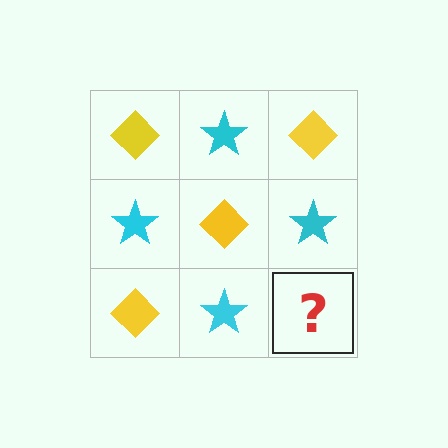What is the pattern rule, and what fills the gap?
The rule is that it alternates yellow diamond and cyan star in a checkerboard pattern. The gap should be filled with a yellow diamond.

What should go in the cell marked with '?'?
The missing cell should contain a yellow diamond.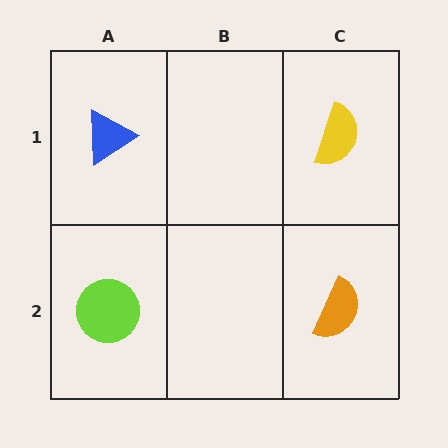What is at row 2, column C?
An orange semicircle.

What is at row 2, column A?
A lime circle.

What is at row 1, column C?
A yellow semicircle.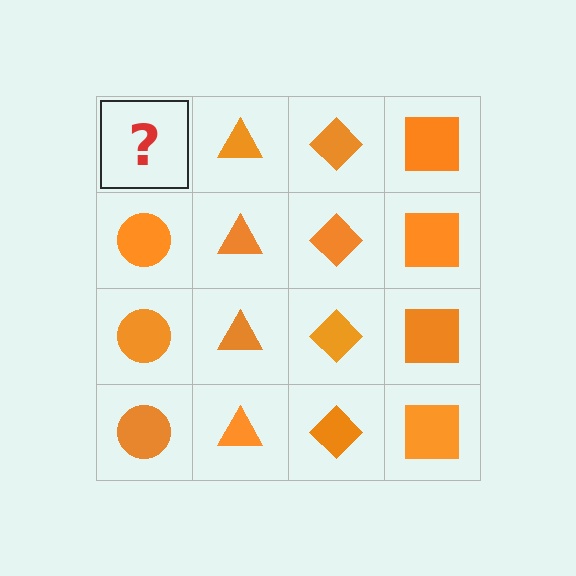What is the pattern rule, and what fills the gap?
The rule is that each column has a consistent shape. The gap should be filled with an orange circle.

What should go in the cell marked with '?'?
The missing cell should contain an orange circle.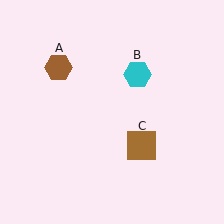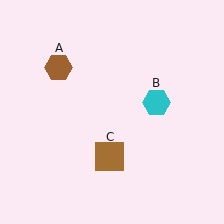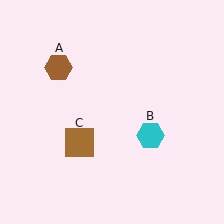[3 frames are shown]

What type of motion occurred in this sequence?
The cyan hexagon (object B), brown square (object C) rotated clockwise around the center of the scene.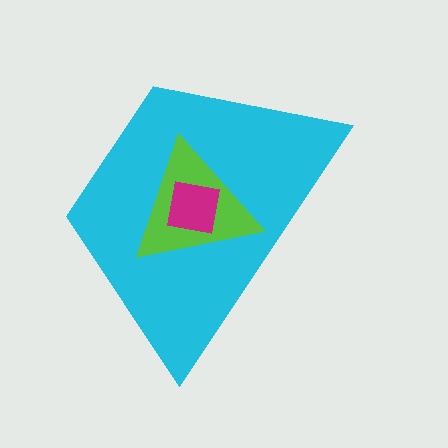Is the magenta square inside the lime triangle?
Yes.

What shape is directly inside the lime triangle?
The magenta square.